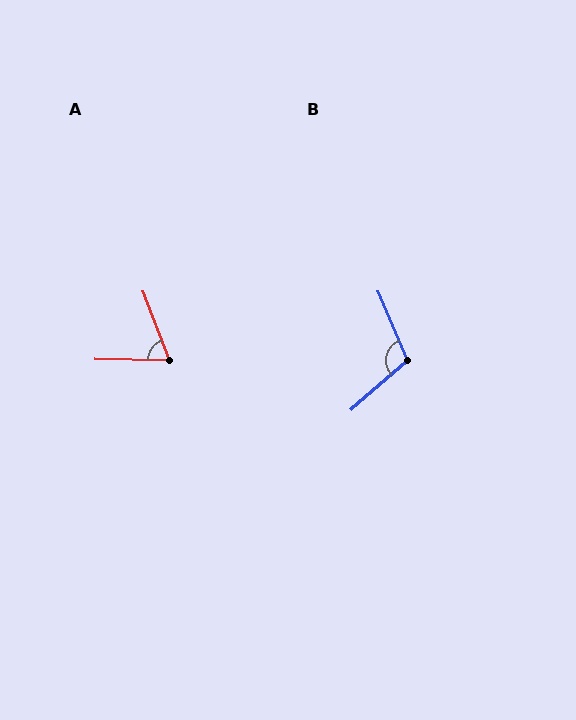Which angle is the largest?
B, at approximately 109 degrees.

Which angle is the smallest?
A, at approximately 68 degrees.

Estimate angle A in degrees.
Approximately 68 degrees.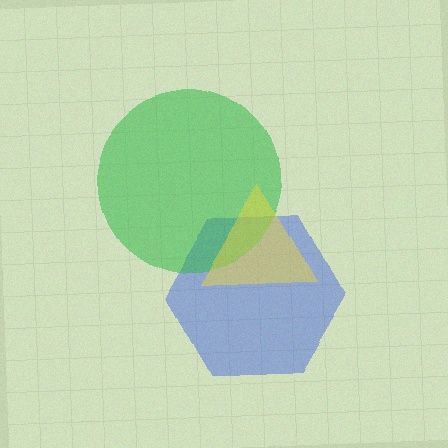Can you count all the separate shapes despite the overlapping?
Yes, there are 3 separate shapes.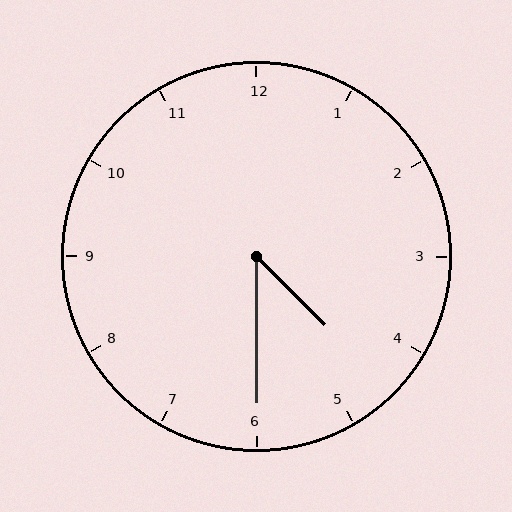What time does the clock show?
4:30.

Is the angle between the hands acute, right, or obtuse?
It is acute.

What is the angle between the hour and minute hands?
Approximately 45 degrees.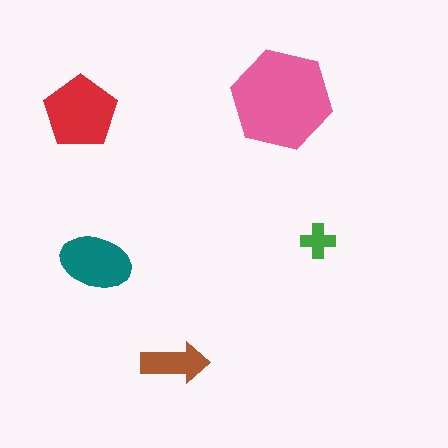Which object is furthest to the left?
The red pentagon is leftmost.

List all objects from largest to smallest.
The pink hexagon, the red pentagon, the teal ellipse, the brown arrow, the green cross.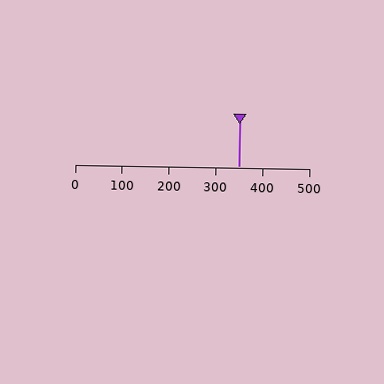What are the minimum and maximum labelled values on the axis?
The axis runs from 0 to 500.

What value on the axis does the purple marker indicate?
The marker indicates approximately 350.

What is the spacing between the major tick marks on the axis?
The major ticks are spaced 100 apart.